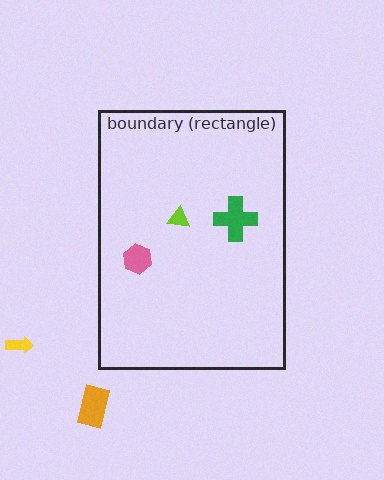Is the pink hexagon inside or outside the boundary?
Inside.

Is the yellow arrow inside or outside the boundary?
Outside.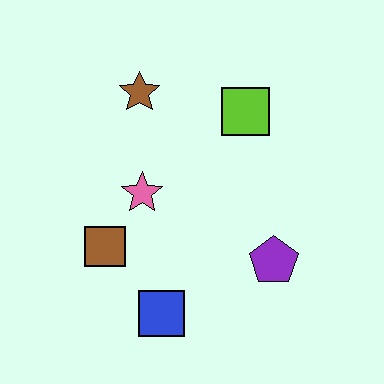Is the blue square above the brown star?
No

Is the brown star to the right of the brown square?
Yes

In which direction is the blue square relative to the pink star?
The blue square is below the pink star.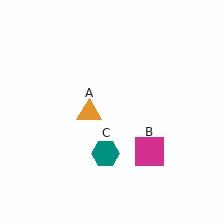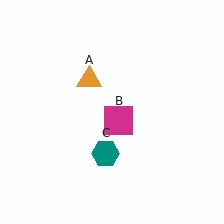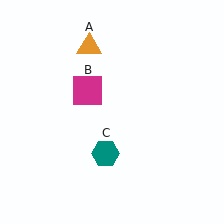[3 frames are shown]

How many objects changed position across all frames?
2 objects changed position: orange triangle (object A), magenta square (object B).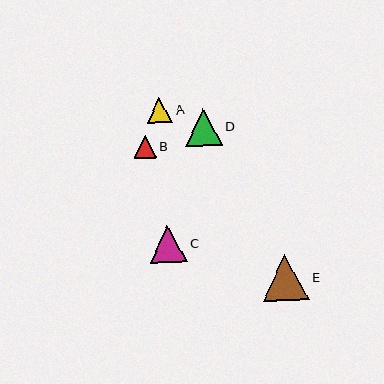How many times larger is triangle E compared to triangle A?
Triangle E is approximately 1.8 times the size of triangle A.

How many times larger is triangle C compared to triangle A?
Triangle C is approximately 1.5 times the size of triangle A.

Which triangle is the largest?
Triangle E is the largest with a size of approximately 46 pixels.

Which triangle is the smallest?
Triangle B is the smallest with a size of approximately 23 pixels.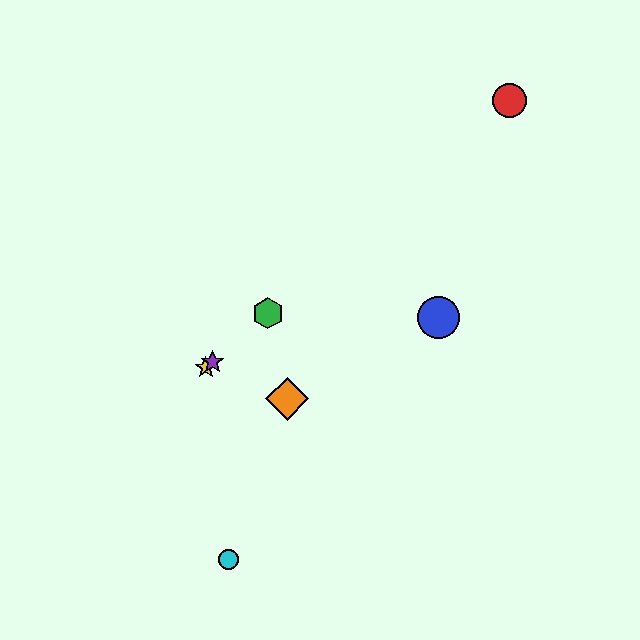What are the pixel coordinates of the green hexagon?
The green hexagon is at (268, 313).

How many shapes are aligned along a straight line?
4 shapes (the red circle, the green hexagon, the yellow star, the purple star) are aligned along a straight line.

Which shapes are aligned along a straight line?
The red circle, the green hexagon, the yellow star, the purple star are aligned along a straight line.